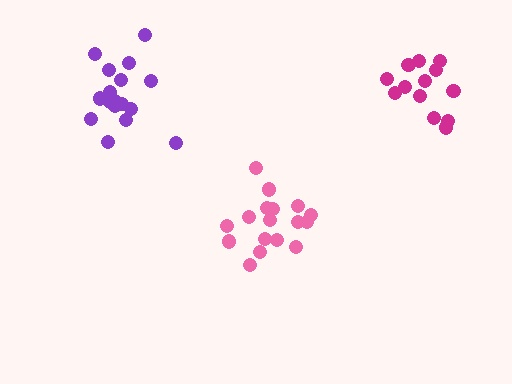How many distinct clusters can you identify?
There are 3 distinct clusters.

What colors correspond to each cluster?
The clusters are colored: magenta, purple, pink.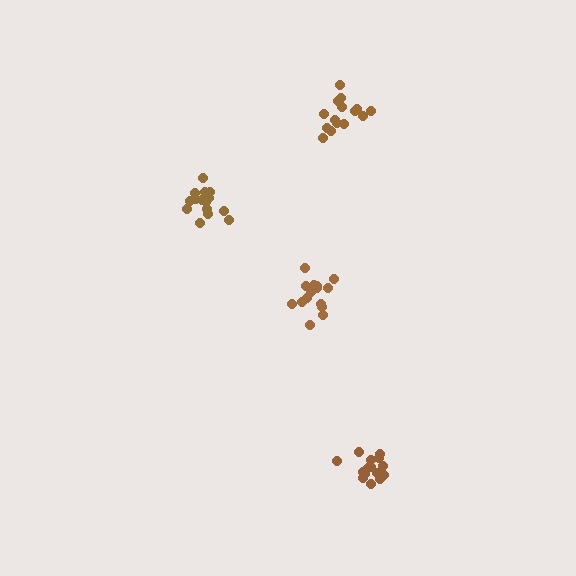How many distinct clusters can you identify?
There are 4 distinct clusters.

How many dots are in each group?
Group 1: 15 dots, Group 2: 15 dots, Group 3: 15 dots, Group 4: 17 dots (62 total).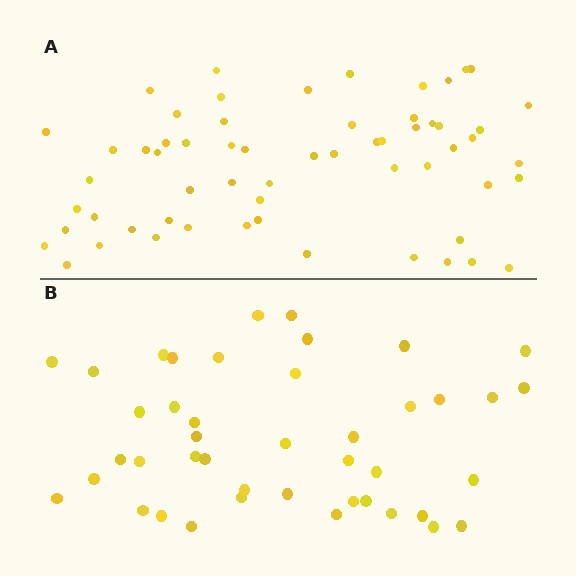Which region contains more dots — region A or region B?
Region A (the top region) has more dots.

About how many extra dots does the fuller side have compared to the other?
Region A has approximately 15 more dots than region B.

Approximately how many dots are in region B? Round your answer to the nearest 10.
About 40 dots. (The exact count is 43, which rounds to 40.)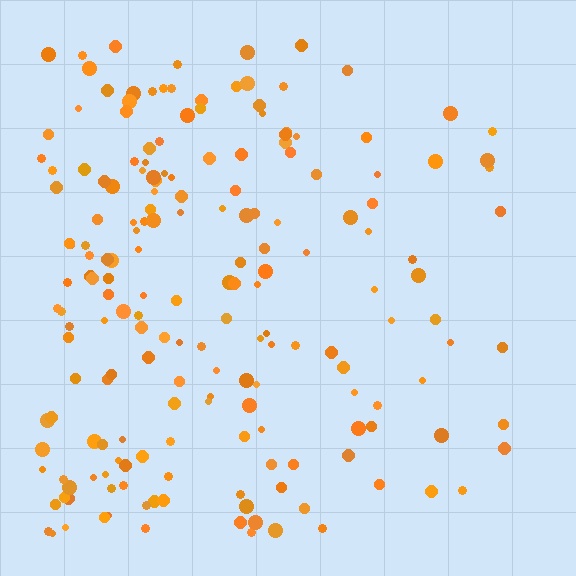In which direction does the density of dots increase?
From right to left, with the left side densest.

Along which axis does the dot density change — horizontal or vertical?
Horizontal.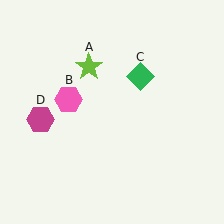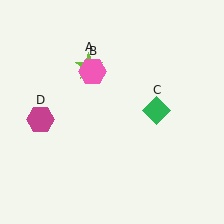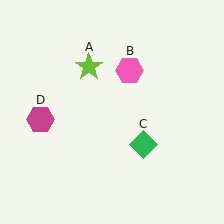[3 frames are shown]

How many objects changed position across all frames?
2 objects changed position: pink hexagon (object B), green diamond (object C).